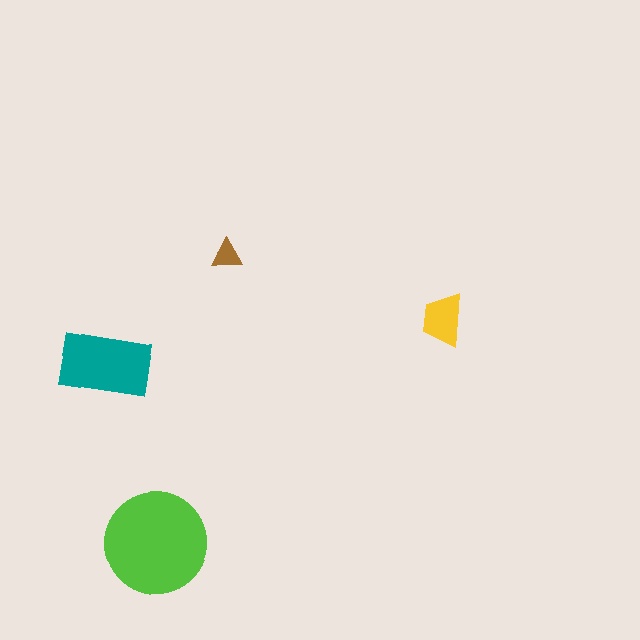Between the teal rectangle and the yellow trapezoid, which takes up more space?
The teal rectangle.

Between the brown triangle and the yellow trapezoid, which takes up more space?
The yellow trapezoid.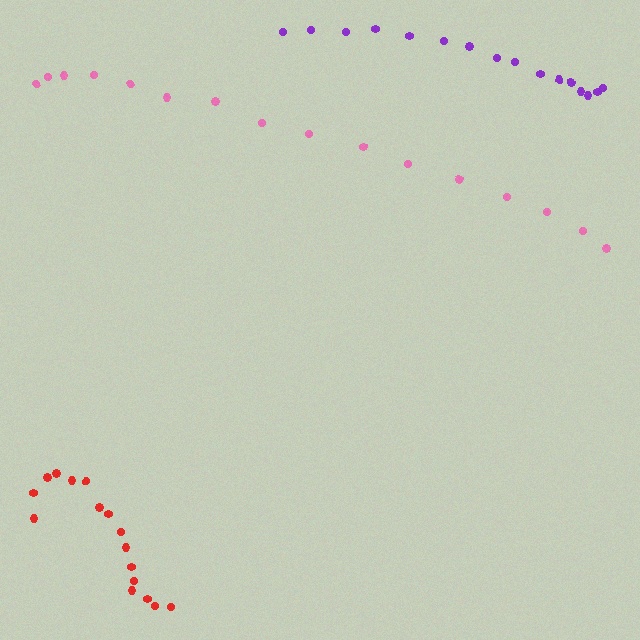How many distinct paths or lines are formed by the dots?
There are 3 distinct paths.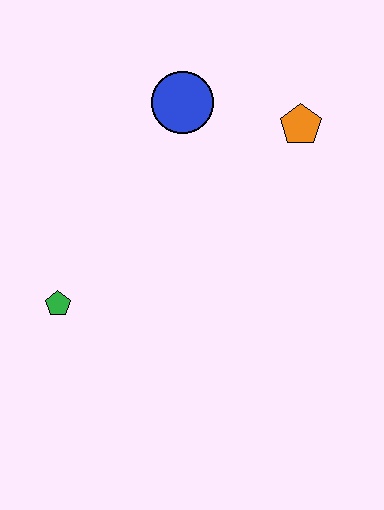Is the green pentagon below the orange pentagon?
Yes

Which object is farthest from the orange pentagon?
The green pentagon is farthest from the orange pentagon.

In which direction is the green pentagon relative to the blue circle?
The green pentagon is below the blue circle.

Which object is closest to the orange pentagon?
The blue circle is closest to the orange pentagon.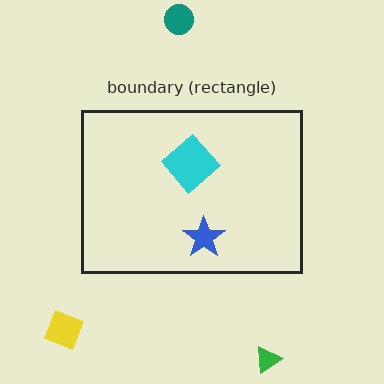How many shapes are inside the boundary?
2 inside, 3 outside.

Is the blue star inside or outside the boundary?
Inside.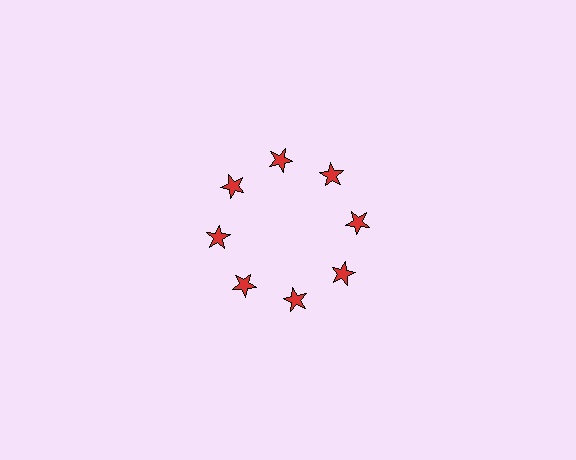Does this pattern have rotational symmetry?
Yes, this pattern has 8-fold rotational symmetry. It looks the same after rotating 45 degrees around the center.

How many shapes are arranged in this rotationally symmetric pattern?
There are 8 shapes, arranged in 8 groups of 1.